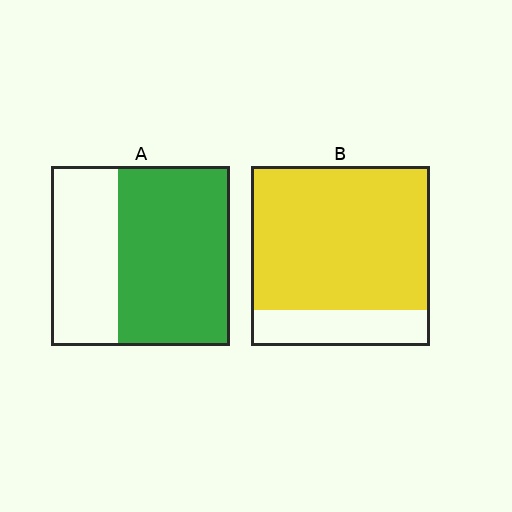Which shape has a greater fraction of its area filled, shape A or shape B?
Shape B.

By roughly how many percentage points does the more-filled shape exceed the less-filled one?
By roughly 15 percentage points (B over A).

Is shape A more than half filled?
Yes.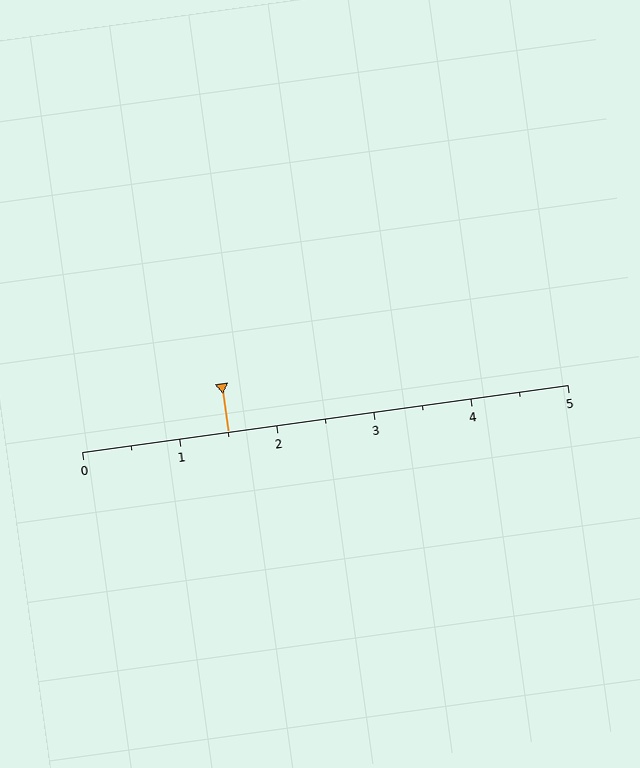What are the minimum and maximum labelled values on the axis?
The axis runs from 0 to 5.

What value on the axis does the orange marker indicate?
The marker indicates approximately 1.5.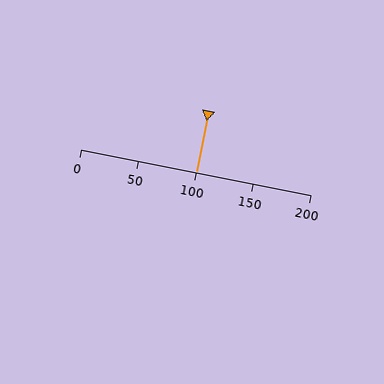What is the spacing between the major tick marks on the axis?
The major ticks are spaced 50 apart.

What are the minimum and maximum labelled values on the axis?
The axis runs from 0 to 200.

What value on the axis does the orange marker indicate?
The marker indicates approximately 100.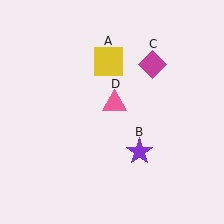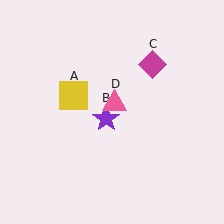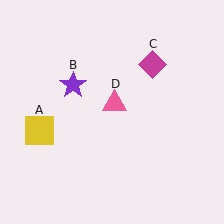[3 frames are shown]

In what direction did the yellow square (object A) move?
The yellow square (object A) moved down and to the left.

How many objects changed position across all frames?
2 objects changed position: yellow square (object A), purple star (object B).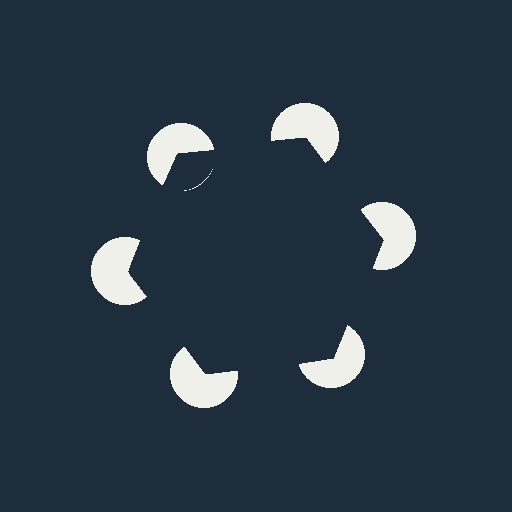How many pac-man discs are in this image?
There are 6 — one at each vertex of the illusory hexagon.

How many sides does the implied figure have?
6 sides.